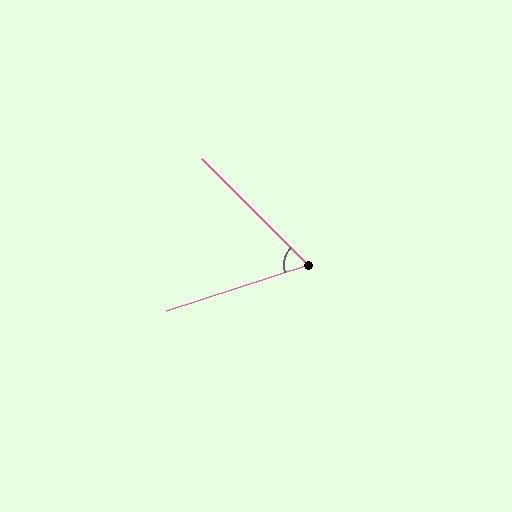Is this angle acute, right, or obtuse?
It is acute.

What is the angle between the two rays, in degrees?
Approximately 63 degrees.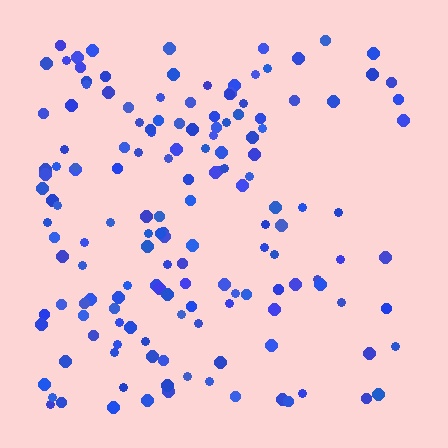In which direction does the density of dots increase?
From right to left, with the left side densest.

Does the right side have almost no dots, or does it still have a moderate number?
Still a moderate number, just noticeably fewer than the left.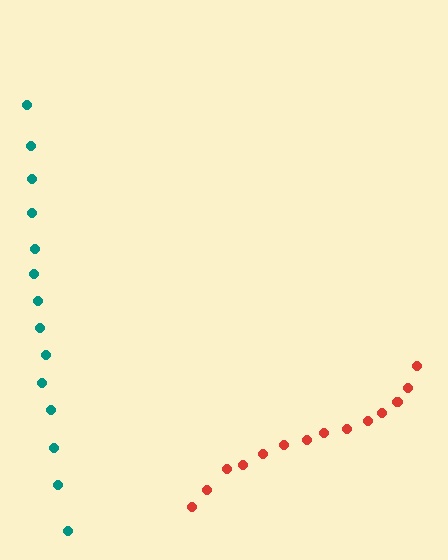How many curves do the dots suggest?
There are 2 distinct paths.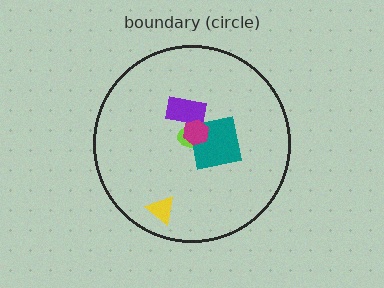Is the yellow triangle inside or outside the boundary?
Inside.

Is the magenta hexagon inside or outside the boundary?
Inside.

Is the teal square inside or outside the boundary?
Inside.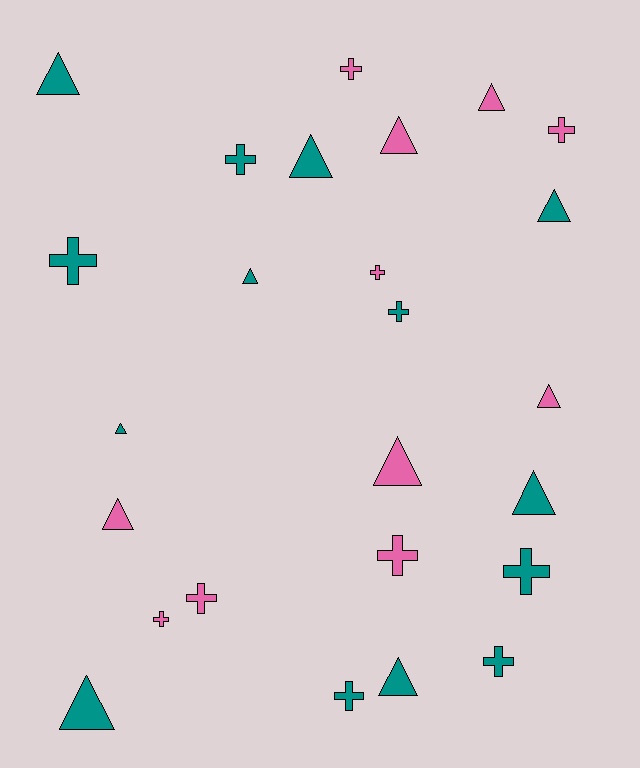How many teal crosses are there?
There are 6 teal crosses.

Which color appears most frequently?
Teal, with 14 objects.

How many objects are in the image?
There are 25 objects.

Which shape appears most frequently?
Triangle, with 13 objects.